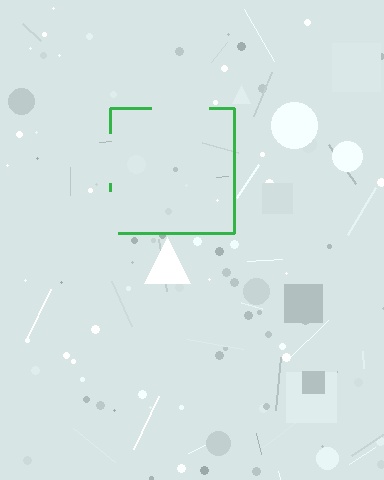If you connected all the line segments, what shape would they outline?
They would outline a square.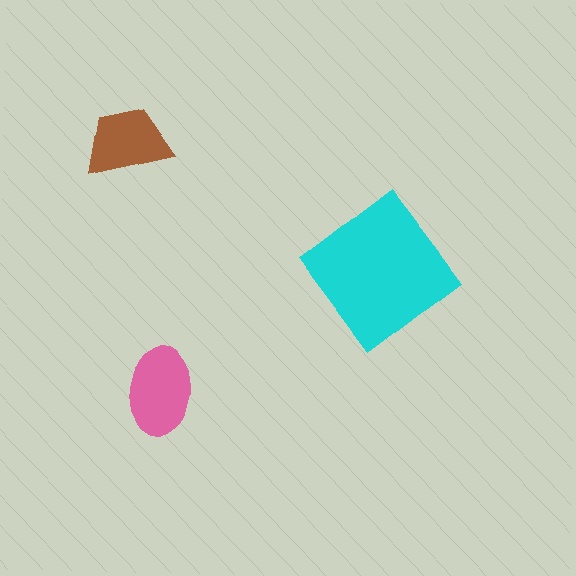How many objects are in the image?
There are 3 objects in the image.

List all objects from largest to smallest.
The cyan diamond, the pink ellipse, the brown trapezoid.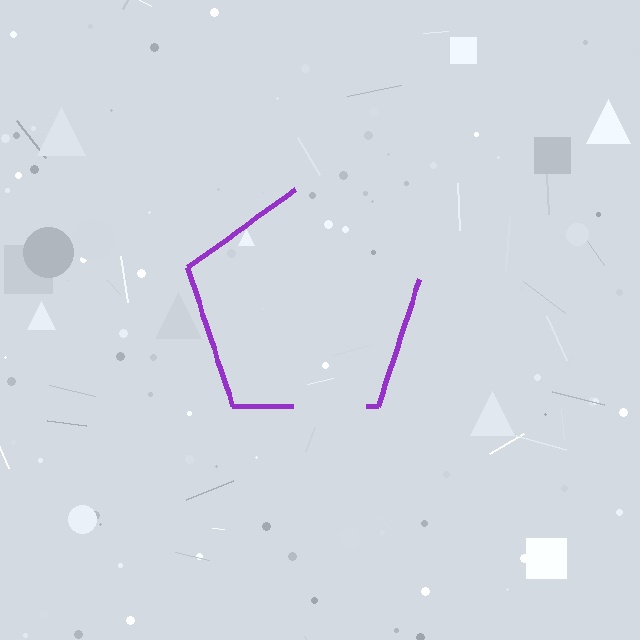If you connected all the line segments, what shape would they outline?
They would outline a pentagon.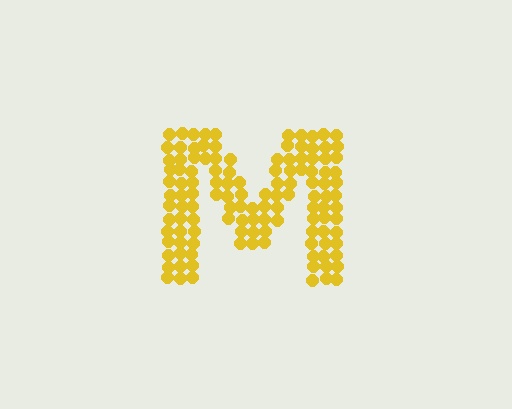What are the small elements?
The small elements are circles.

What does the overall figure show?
The overall figure shows the letter M.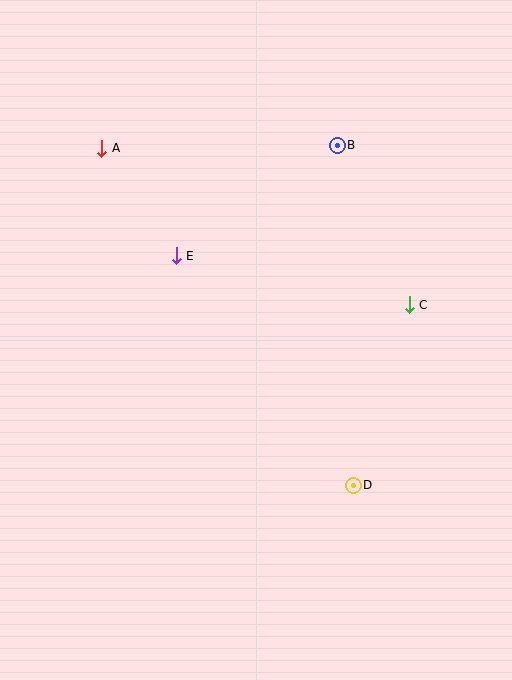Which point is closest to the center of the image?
Point E at (176, 256) is closest to the center.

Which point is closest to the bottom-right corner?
Point D is closest to the bottom-right corner.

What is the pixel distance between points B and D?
The distance between B and D is 340 pixels.